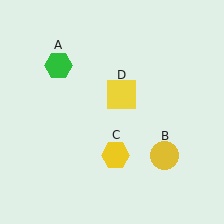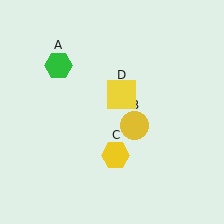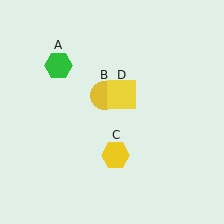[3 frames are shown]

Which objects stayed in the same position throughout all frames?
Green hexagon (object A) and yellow hexagon (object C) and yellow square (object D) remained stationary.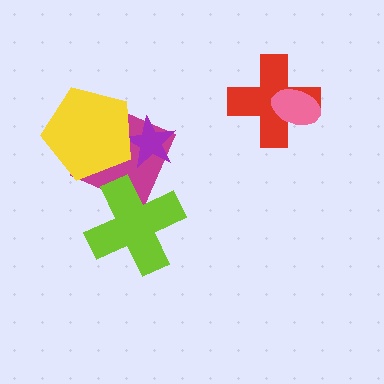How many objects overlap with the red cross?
1 object overlaps with the red cross.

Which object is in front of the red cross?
The pink ellipse is in front of the red cross.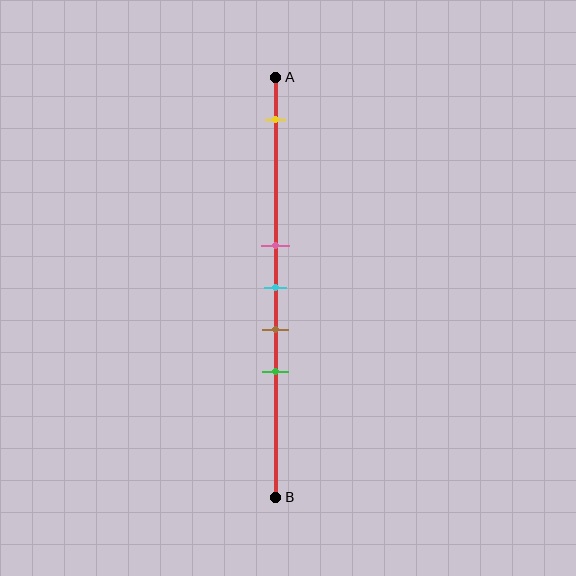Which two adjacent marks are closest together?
The pink and cyan marks are the closest adjacent pair.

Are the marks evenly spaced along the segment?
No, the marks are not evenly spaced.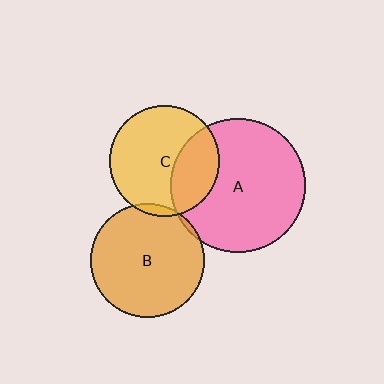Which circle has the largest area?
Circle A (pink).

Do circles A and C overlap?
Yes.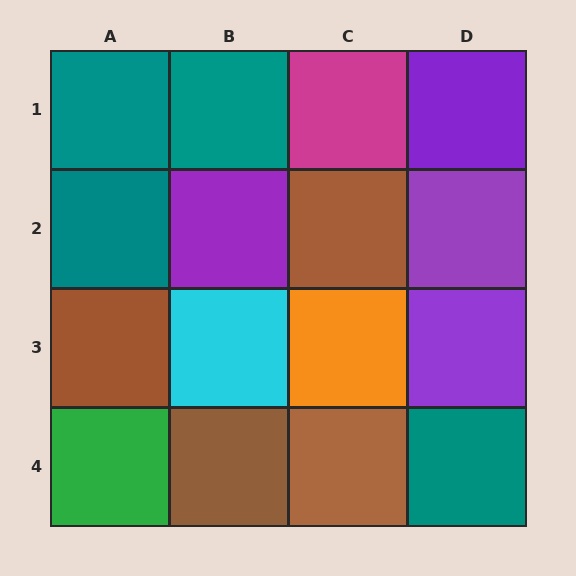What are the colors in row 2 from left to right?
Teal, purple, brown, purple.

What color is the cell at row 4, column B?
Brown.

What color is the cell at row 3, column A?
Brown.